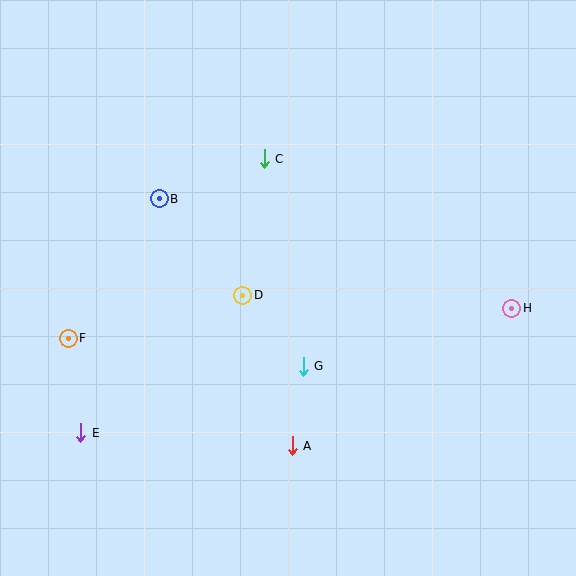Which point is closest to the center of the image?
Point D at (243, 295) is closest to the center.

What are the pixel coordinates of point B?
Point B is at (159, 199).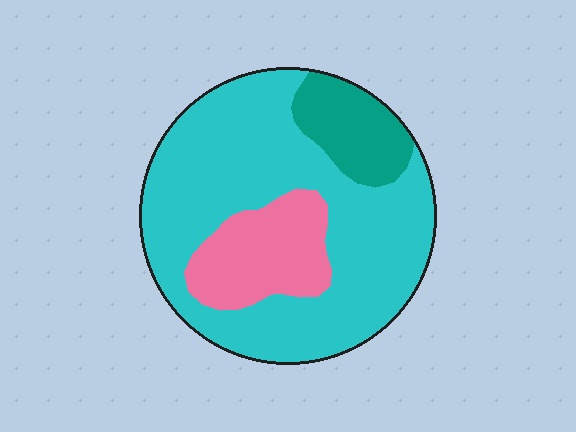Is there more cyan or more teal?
Cyan.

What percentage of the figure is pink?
Pink covers around 20% of the figure.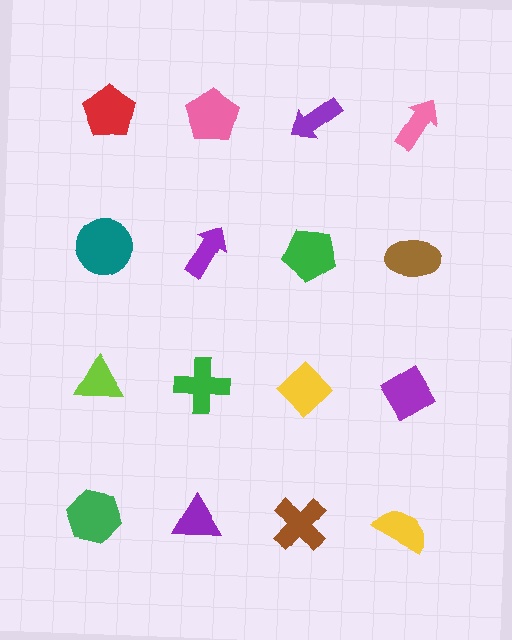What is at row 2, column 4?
A brown ellipse.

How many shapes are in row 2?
4 shapes.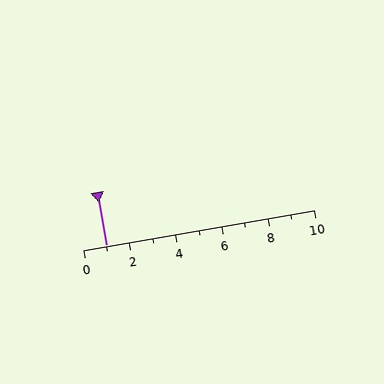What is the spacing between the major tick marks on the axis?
The major ticks are spaced 2 apart.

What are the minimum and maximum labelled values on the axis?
The axis runs from 0 to 10.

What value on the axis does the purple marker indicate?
The marker indicates approximately 1.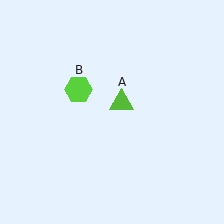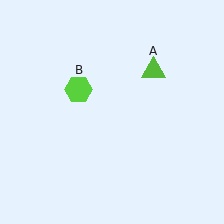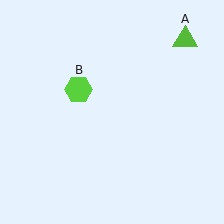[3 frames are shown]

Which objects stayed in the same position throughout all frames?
Lime hexagon (object B) remained stationary.